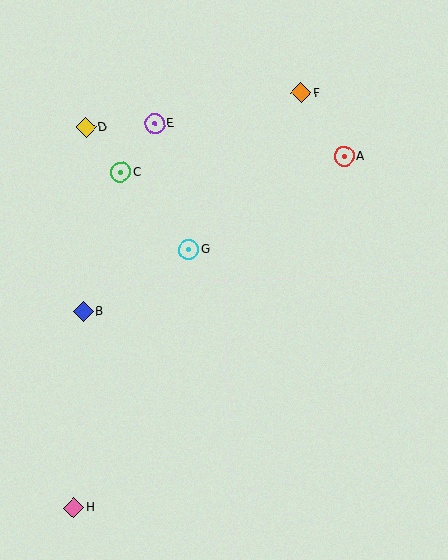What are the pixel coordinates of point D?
Point D is at (86, 127).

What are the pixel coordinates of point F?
Point F is at (301, 93).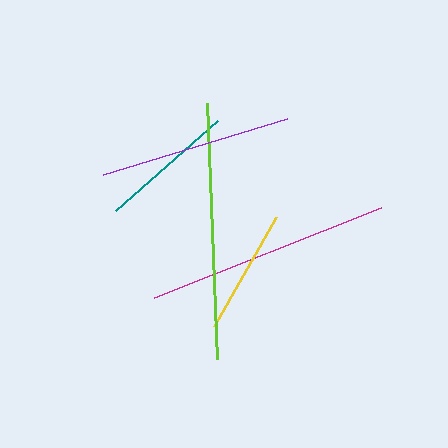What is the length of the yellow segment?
The yellow segment is approximately 125 pixels long.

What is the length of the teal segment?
The teal segment is approximately 135 pixels long.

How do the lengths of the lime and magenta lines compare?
The lime and magenta lines are approximately the same length.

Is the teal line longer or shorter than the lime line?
The lime line is longer than the teal line.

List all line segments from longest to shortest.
From longest to shortest: lime, magenta, purple, teal, yellow.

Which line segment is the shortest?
The yellow line is the shortest at approximately 125 pixels.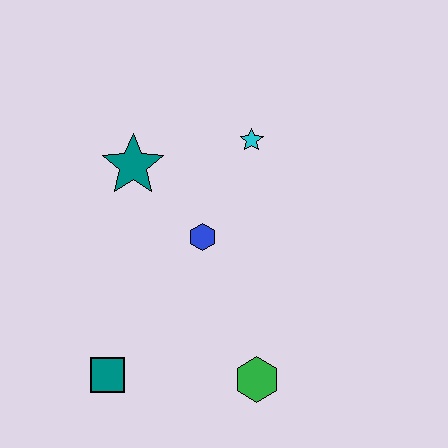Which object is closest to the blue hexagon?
The teal star is closest to the blue hexagon.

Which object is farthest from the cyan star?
The teal square is farthest from the cyan star.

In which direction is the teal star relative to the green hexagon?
The teal star is above the green hexagon.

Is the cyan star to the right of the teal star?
Yes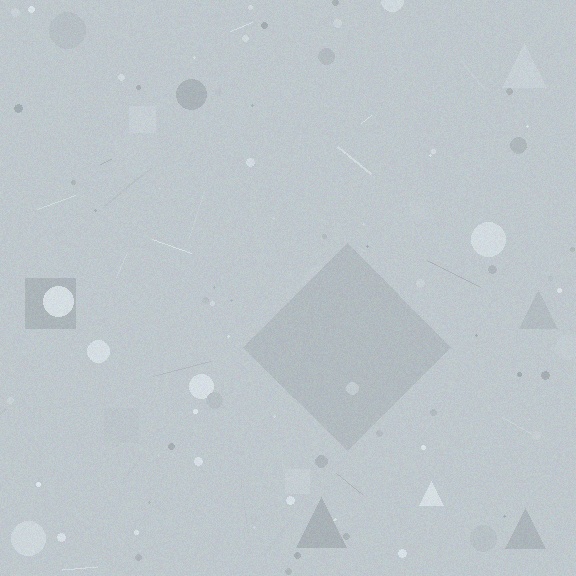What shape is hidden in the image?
A diamond is hidden in the image.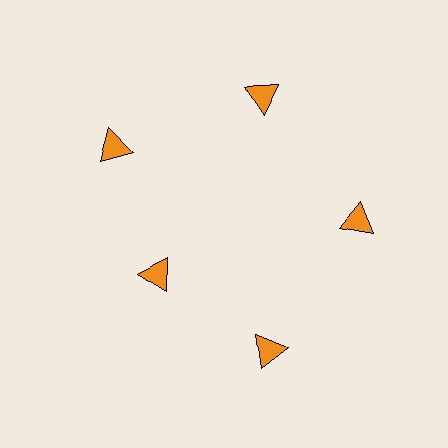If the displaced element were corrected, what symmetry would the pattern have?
It would have 5-fold rotational symmetry — the pattern would map onto itself every 72 degrees.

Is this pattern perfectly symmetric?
No. The 5 orange triangles are arranged in a ring, but one element near the 8 o'clock position is pulled inward toward the center, breaking the 5-fold rotational symmetry.